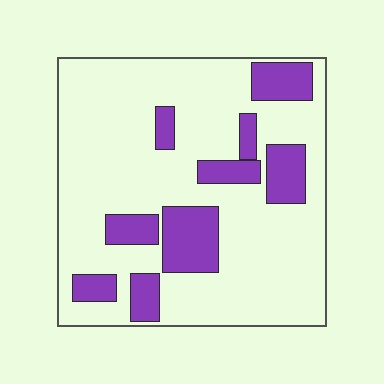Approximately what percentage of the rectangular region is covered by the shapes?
Approximately 20%.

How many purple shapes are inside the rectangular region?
9.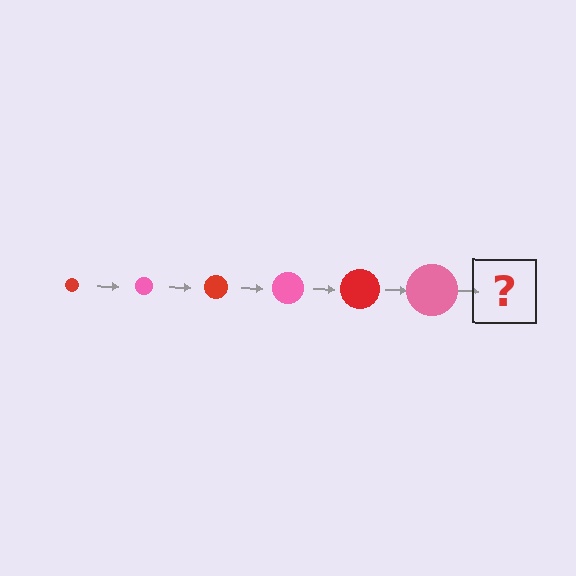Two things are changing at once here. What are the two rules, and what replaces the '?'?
The two rules are that the circle grows larger each step and the color cycles through red and pink. The '?' should be a red circle, larger than the previous one.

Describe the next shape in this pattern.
It should be a red circle, larger than the previous one.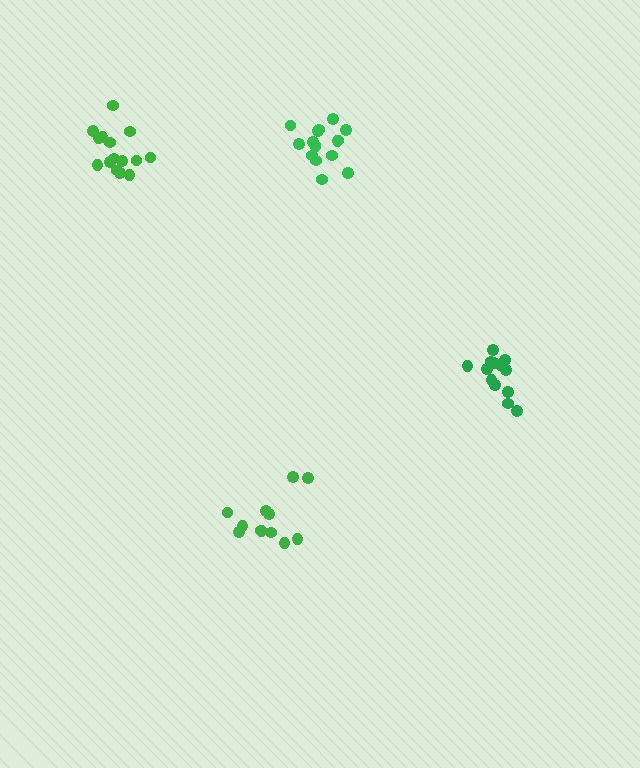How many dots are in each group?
Group 1: 12 dots, Group 2: 13 dots, Group 3: 15 dots, Group 4: 16 dots (56 total).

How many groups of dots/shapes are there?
There are 4 groups.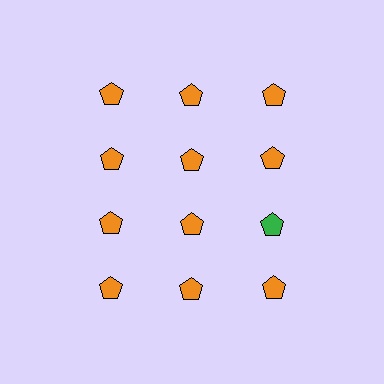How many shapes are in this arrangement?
There are 12 shapes arranged in a grid pattern.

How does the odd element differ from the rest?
It has a different color: green instead of orange.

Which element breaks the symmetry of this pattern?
The green pentagon in the third row, center column breaks the symmetry. All other shapes are orange pentagons.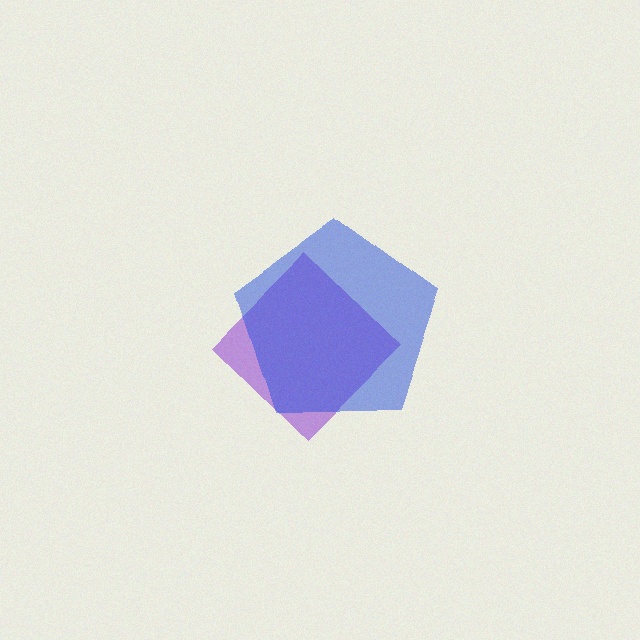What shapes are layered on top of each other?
The layered shapes are: a purple diamond, a blue pentagon.